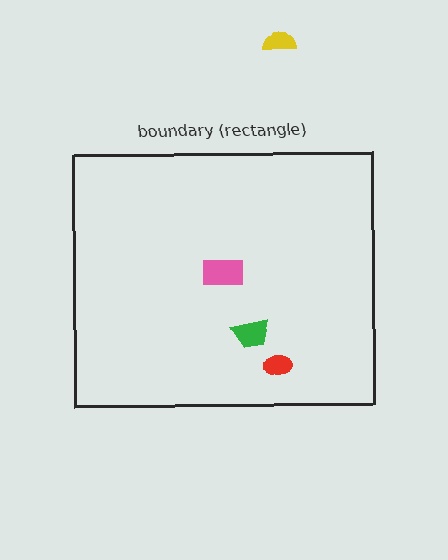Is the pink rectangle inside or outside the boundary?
Inside.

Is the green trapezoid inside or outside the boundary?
Inside.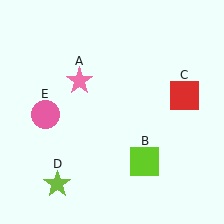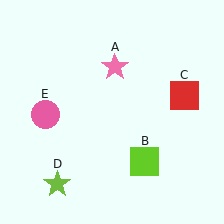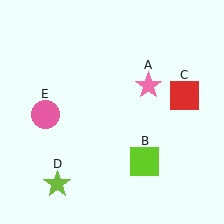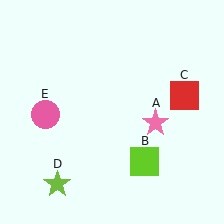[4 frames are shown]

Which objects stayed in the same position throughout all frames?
Lime square (object B) and red square (object C) and lime star (object D) and pink circle (object E) remained stationary.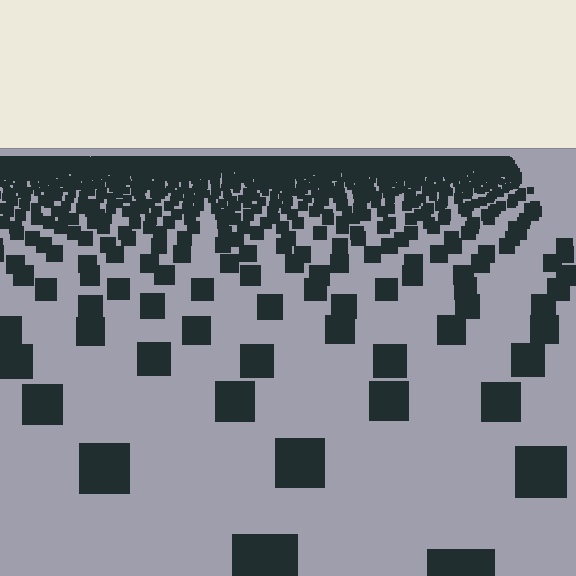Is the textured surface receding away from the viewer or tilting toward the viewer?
The surface is receding away from the viewer. Texture elements get smaller and denser toward the top.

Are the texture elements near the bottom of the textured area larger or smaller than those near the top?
Larger. Near the bottom, elements are closer to the viewer and appear at a bigger on-screen size.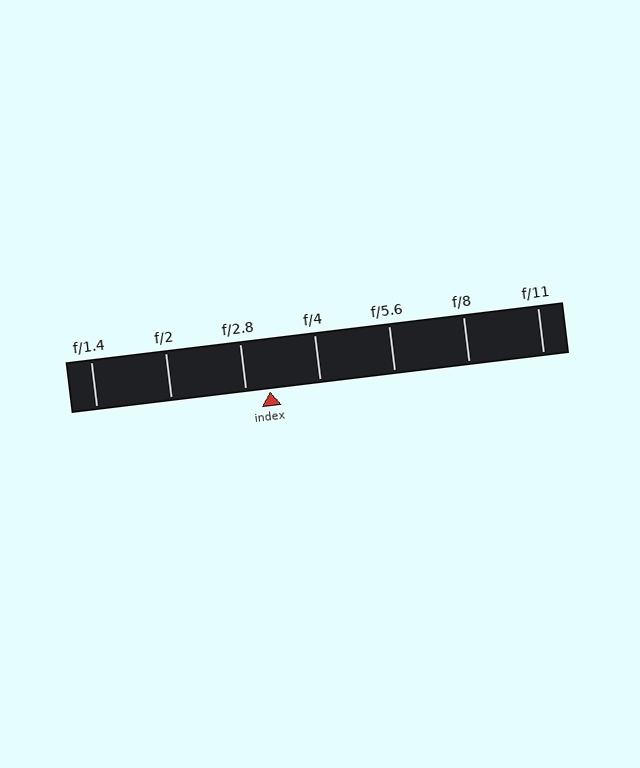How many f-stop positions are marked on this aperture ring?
There are 7 f-stop positions marked.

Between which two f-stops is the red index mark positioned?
The index mark is between f/2.8 and f/4.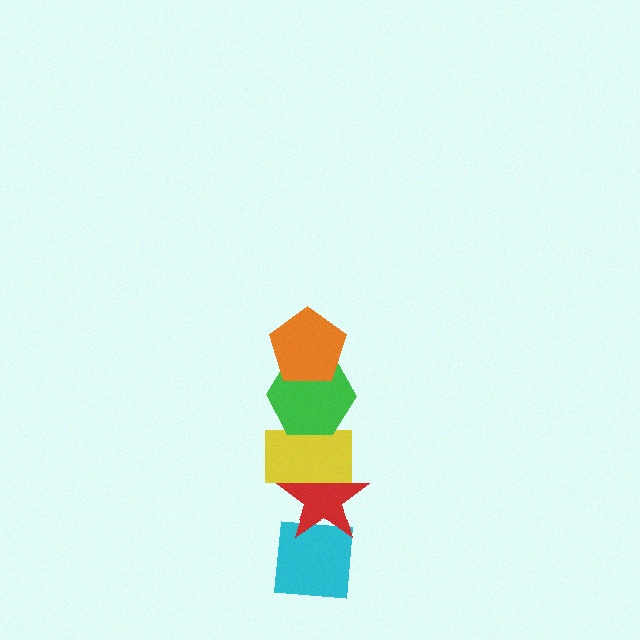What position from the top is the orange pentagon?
The orange pentagon is 1st from the top.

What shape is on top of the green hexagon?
The orange pentagon is on top of the green hexagon.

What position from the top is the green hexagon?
The green hexagon is 2nd from the top.